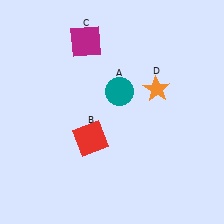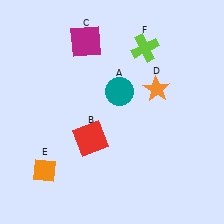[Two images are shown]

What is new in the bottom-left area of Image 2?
An orange diamond (E) was added in the bottom-left area of Image 2.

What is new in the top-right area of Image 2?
A lime cross (F) was added in the top-right area of Image 2.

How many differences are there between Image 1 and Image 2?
There are 2 differences between the two images.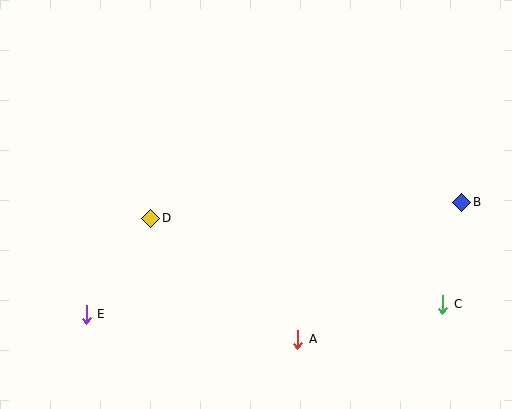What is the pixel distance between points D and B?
The distance between D and B is 311 pixels.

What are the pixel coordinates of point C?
Point C is at (443, 304).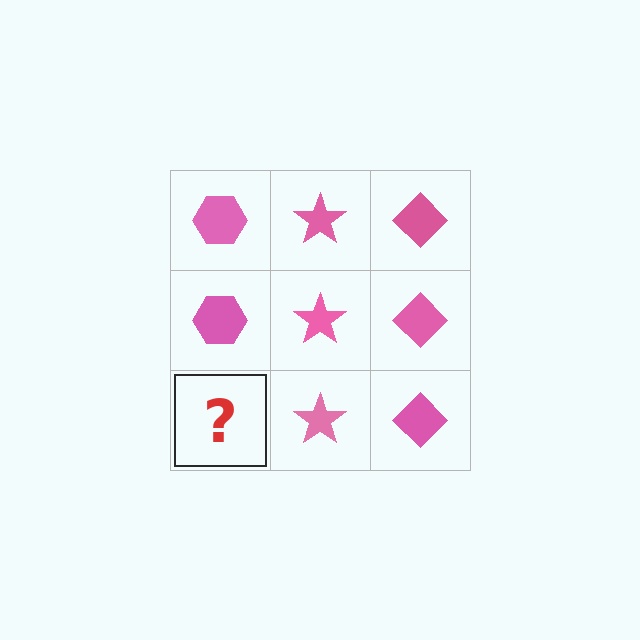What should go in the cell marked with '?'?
The missing cell should contain a pink hexagon.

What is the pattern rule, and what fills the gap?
The rule is that each column has a consistent shape. The gap should be filled with a pink hexagon.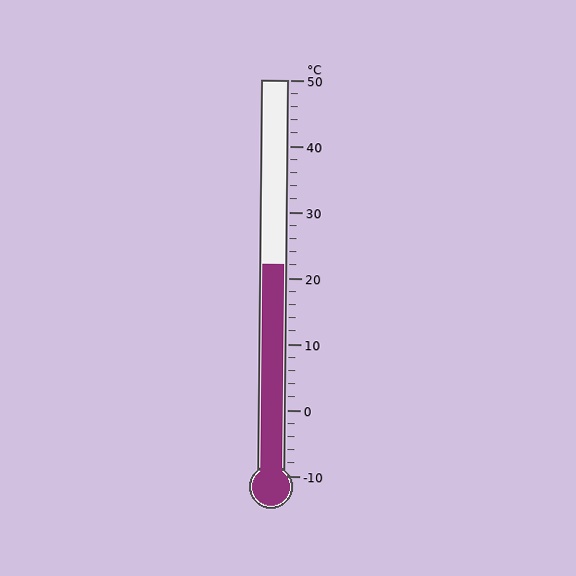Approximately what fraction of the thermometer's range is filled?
The thermometer is filled to approximately 55% of its range.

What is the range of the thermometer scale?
The thermometer scale ranges from -10°C to 50°C.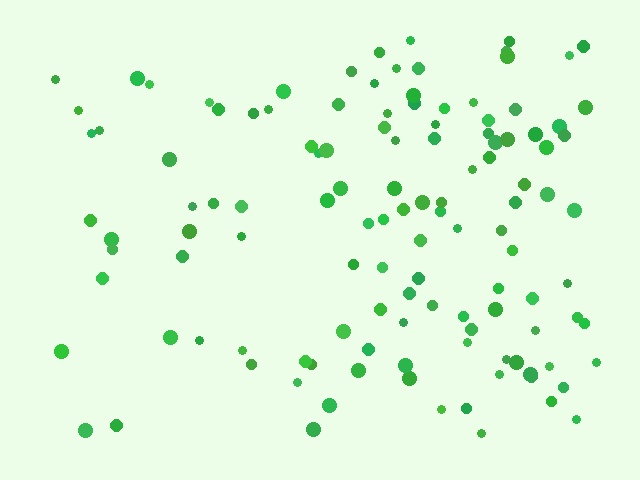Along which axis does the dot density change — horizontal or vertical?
Horizontal.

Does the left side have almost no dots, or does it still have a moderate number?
Still a moderate number, just noticeably fewer than the right.